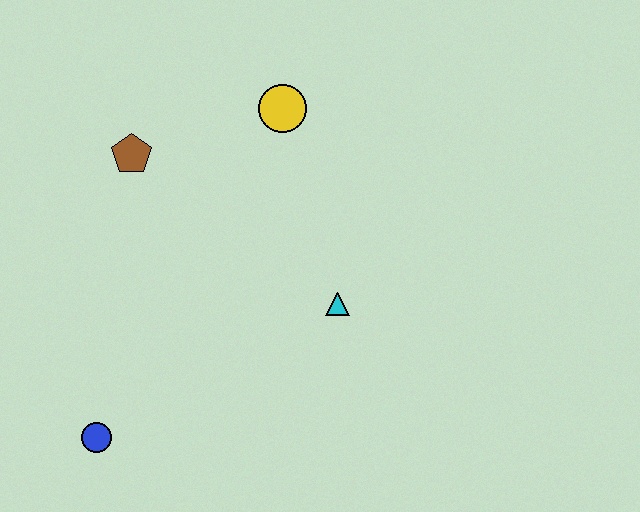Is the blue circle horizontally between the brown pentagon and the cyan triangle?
No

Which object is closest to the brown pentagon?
The yellow circle is closest to the brown pentagon.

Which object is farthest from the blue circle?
The yellow circle is farthest from the blue circle.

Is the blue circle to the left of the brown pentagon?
Yes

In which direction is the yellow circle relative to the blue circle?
The yellow circle is above the blue circle.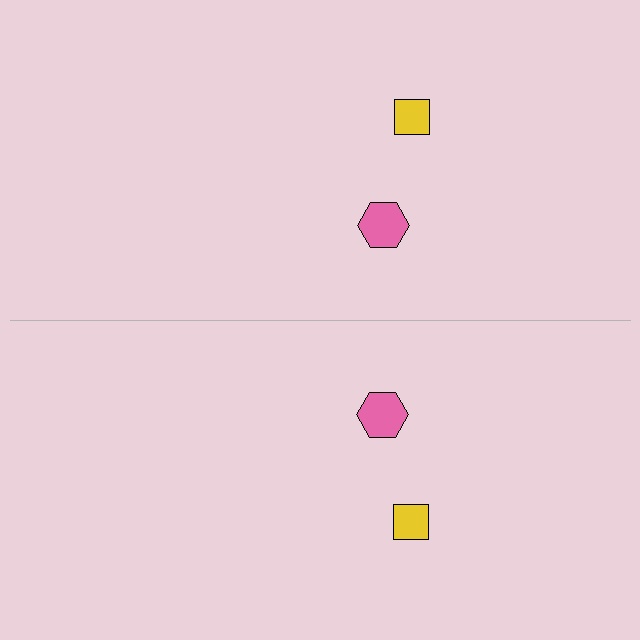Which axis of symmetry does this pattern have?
The pattern has a horizontal axis of symmetry running through the center of the image.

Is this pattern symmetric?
Yes, this pattern has bilateral (reflection) symmetry.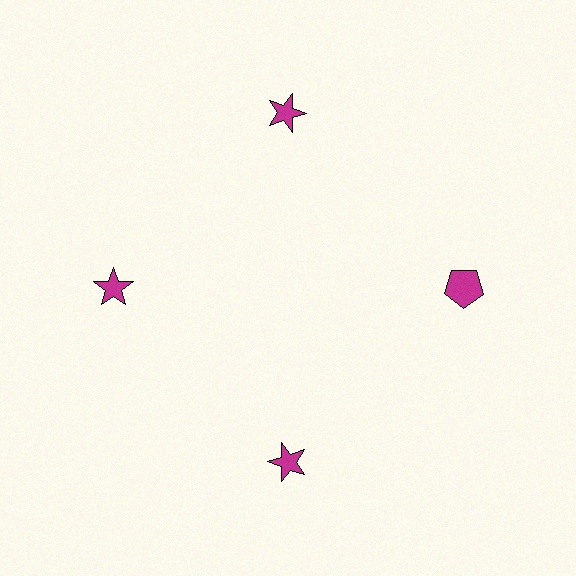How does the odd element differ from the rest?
It has a different shape: pentagon instead of star.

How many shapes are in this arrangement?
There are 4 shapes arranged in a ring pattern.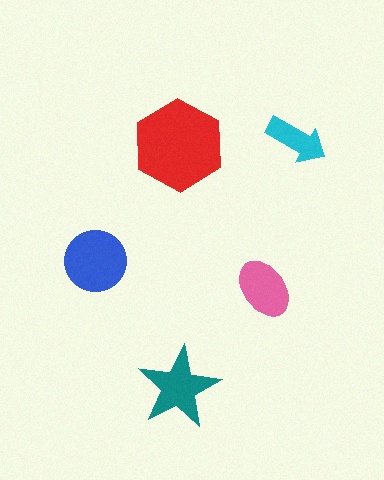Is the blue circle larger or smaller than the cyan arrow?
Larger.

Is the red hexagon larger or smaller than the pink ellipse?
Larger.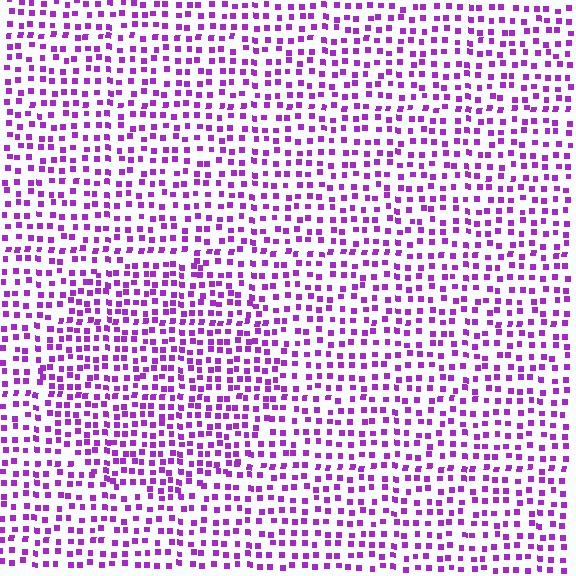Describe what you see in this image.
The image contains small purple elements arranged at two different densities. A circle-shaped region is visible where the elements are more densely packed than the surrounding area.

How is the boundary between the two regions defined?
The boundary is defined by a change in element density (approximately 1.4x ratio). All elements are the same color, size, and shape.